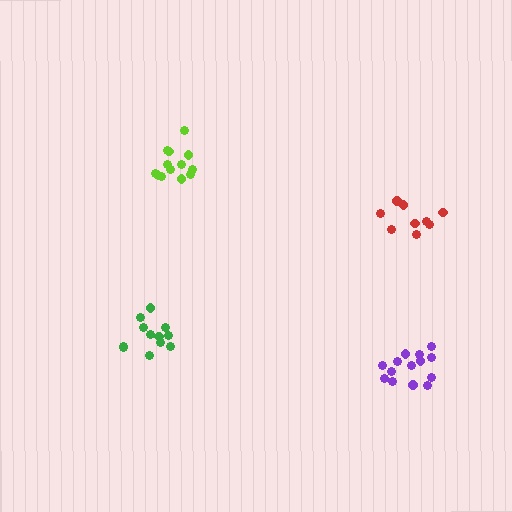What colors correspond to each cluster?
The clusters are colored: lime, red, green, purple.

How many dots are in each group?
Group 1: 13 dots, Group 2: 9 dots, Group 3: 12 dots, Group 4: 14 dots (48 total).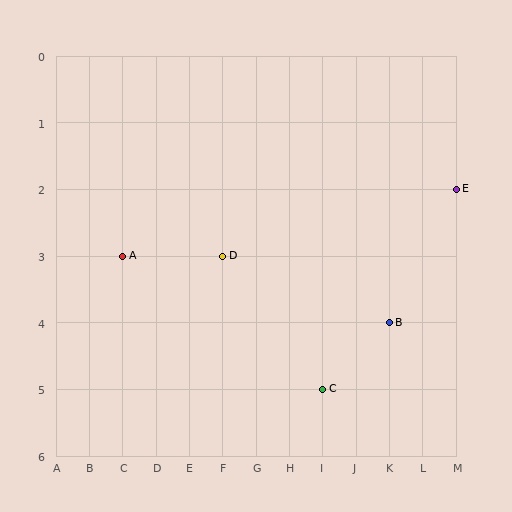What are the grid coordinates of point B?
Point B is at grid coordinates (K, 4).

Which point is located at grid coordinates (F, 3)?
Point D is at (F, 3).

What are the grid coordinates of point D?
Point D is at grid coordinates (F, 3).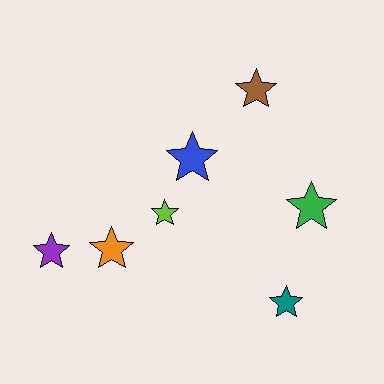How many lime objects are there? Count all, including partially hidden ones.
There is 1 lime object.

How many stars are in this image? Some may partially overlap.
There are 7 stars.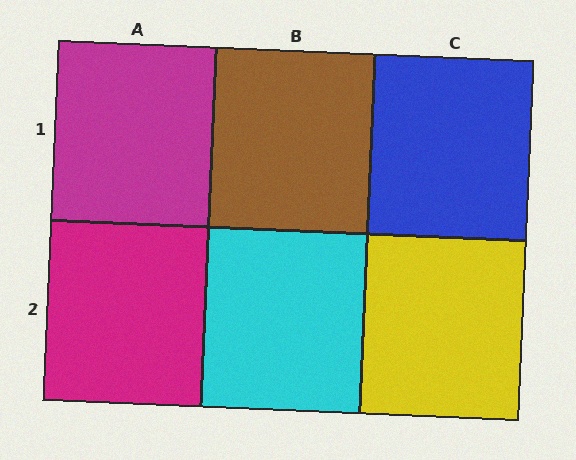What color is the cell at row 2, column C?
Yellow.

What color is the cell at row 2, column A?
Magenta.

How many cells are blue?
1 cell is blue.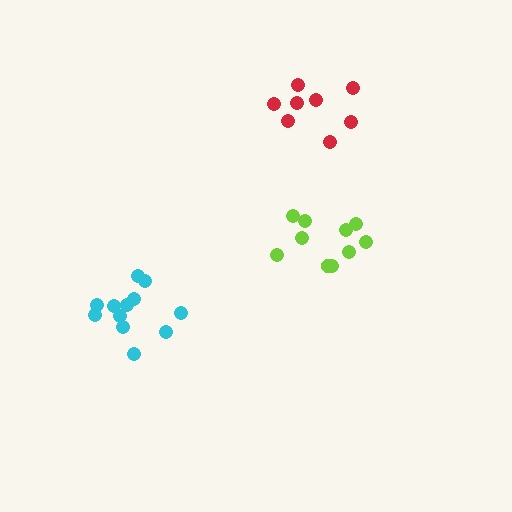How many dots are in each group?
Group 1: 12 dots, Group 2: 8 dots, Group 3: 10 dots (30 total).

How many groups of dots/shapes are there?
There are 3 groups.